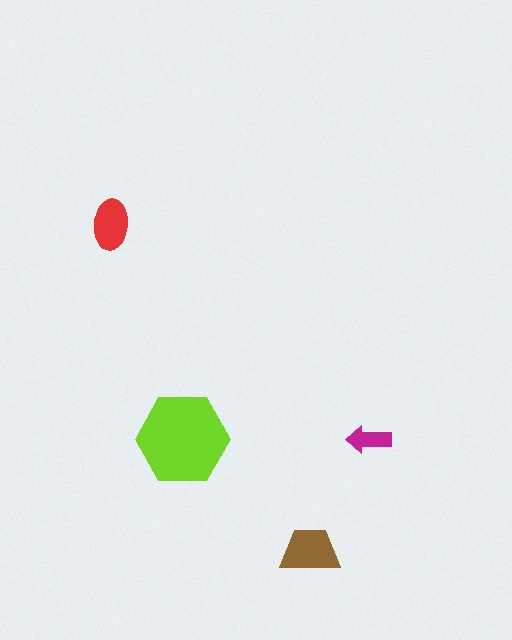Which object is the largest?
The lime hexagon.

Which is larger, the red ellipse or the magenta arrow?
The red ellipse.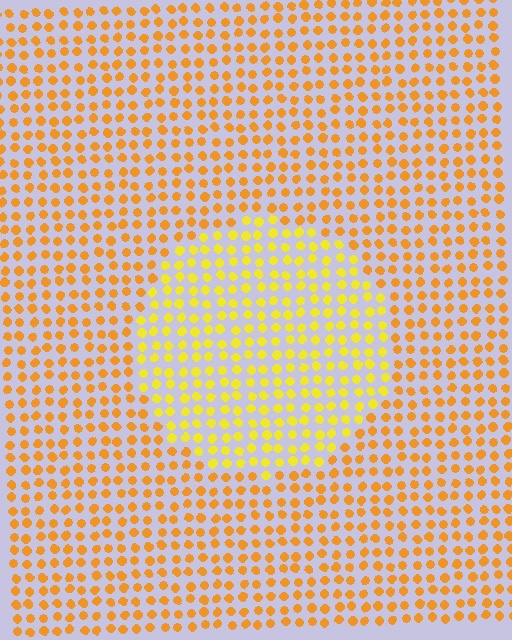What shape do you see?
I see a circle.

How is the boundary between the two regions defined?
The boundary is defined purely by a slight shift in hue (about 25 degrees). Spacing, size, and orientation are identical on both sides.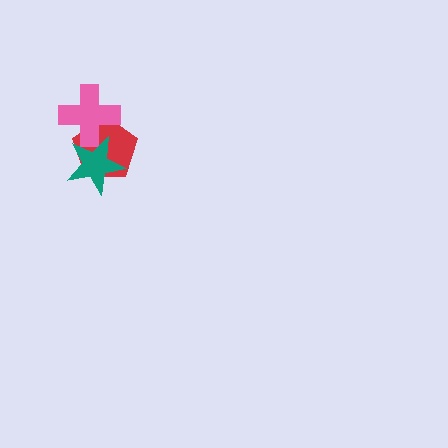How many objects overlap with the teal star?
2 objects overlap with the teal star.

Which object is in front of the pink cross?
The teal star is in front of the pink cross.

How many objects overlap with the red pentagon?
2 objects overlap with the red pentagon.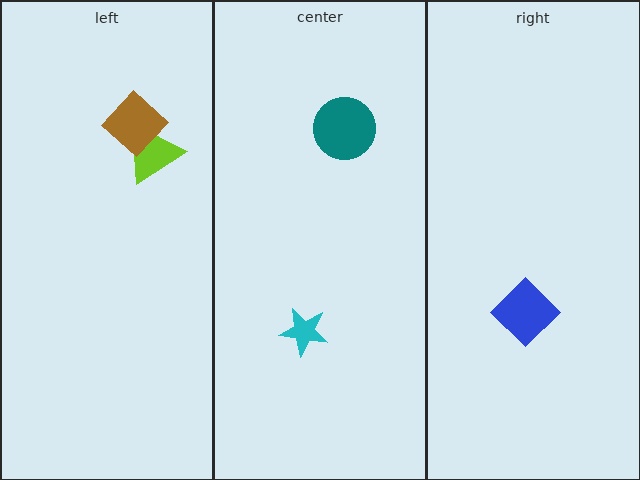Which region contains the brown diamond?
The left region.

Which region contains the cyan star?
The center region.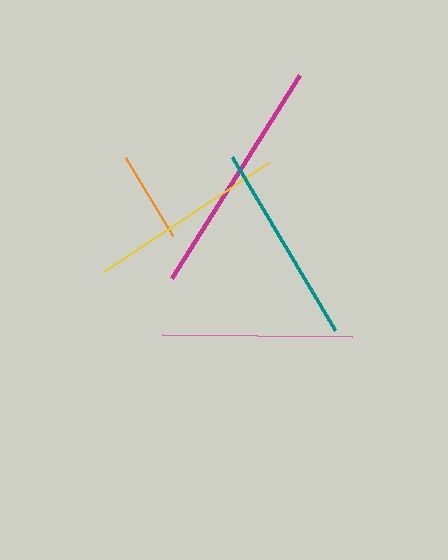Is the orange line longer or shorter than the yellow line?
The yellow line is longer than the orange line.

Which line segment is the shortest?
The orange line is the shortest at approximately 91 pixels.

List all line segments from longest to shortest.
From longest to shortest: magenta, teal, yellow, pink, orange.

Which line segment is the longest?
The magenta line is the longest at approximately 240 pixels.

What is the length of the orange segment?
The orange segment is approximately 91 pixels long.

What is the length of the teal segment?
The teal segment is approximately 201 pixels long.